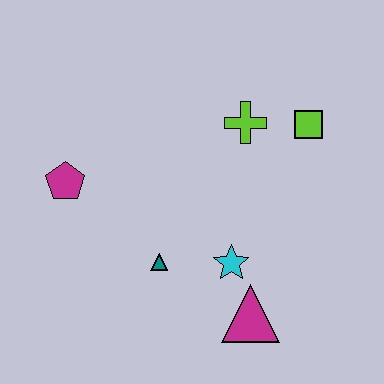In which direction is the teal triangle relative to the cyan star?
The teal triangle is to the left of the cyan star.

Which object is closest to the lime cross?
The lime square is closest to the lime cross.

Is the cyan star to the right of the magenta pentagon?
Yes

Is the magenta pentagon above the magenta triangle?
Yes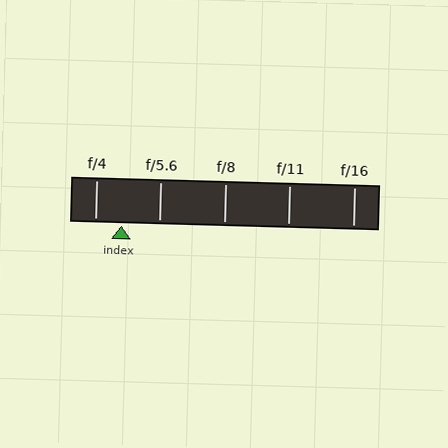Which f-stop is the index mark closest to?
The index mark is closest to f/4.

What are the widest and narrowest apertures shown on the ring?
The widest aperture shown is f/4 and the narrowest is f/16.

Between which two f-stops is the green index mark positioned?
The index mark is between f/4 and f/5.6.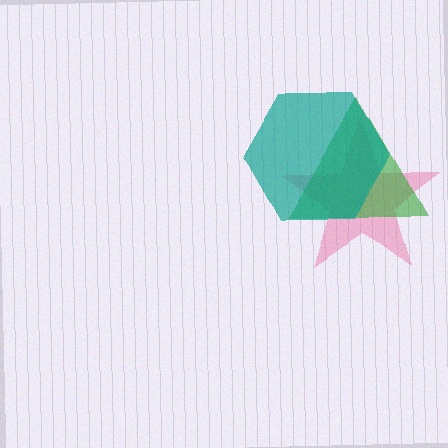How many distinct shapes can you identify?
There are 3 distinct shapes: a pink star, a green triangle, a teal hexagon.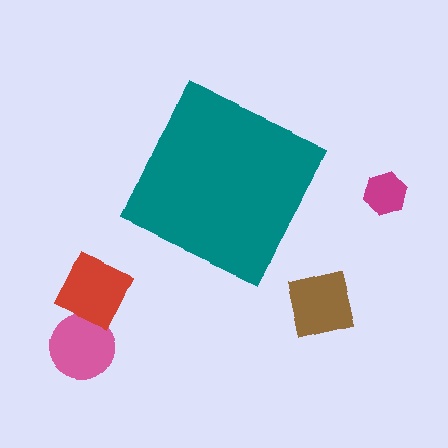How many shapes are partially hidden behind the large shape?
0 shapes are partially hidden.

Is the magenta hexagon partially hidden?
No, the magenta hexagon is fully visible.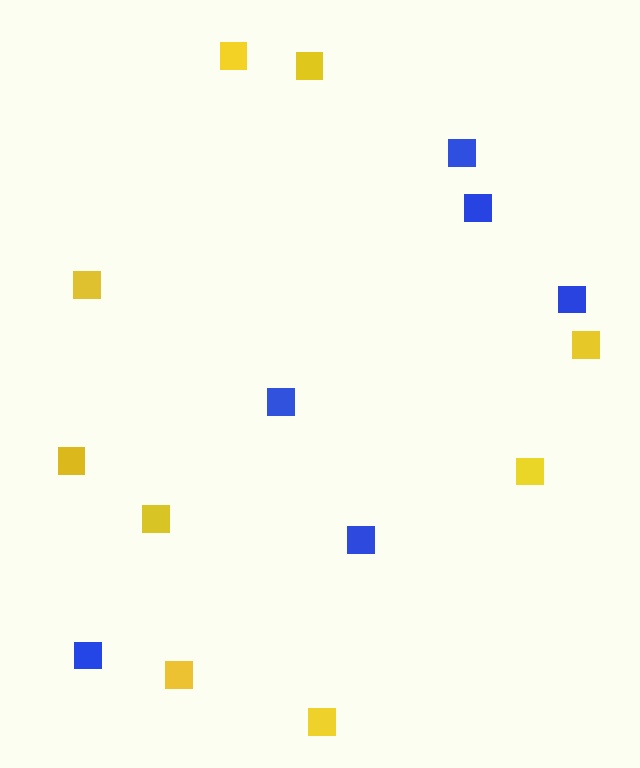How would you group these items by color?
There are 2 groups: one group of yellow squares (9) and one group of blue squares (6).